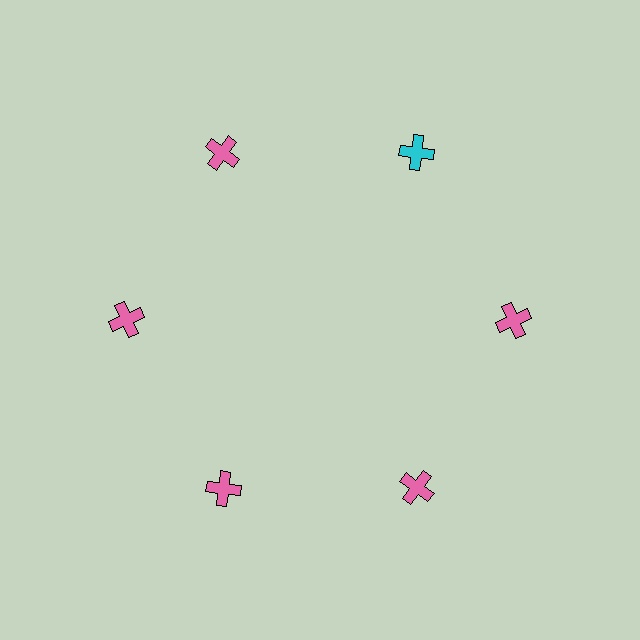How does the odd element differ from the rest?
It has a different color: cyan instead of pink.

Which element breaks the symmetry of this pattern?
The cyan cross at roughly the 1 o'clock position breaks the symmetry. All other shapes are pink crosses.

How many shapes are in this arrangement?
There are 6 shapes arranged in a ring pattern.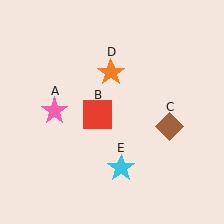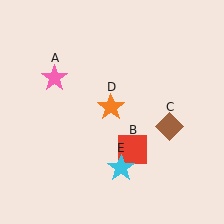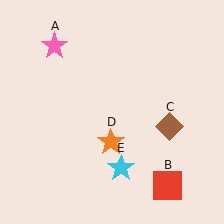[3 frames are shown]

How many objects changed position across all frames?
3 objects changed position: pink star (object A), red square (object B), orange star (object D).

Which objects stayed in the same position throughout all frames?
Brown diamond (object C) and cyan star (object E) remained stationary.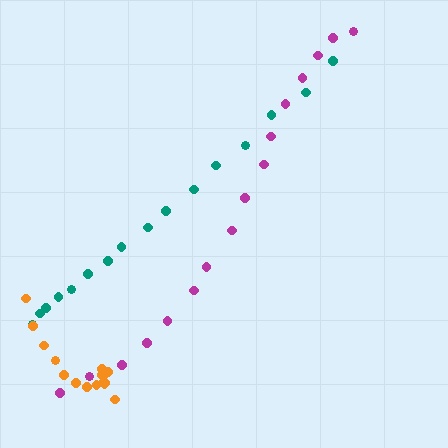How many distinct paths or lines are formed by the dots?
There are 3 distinct paths.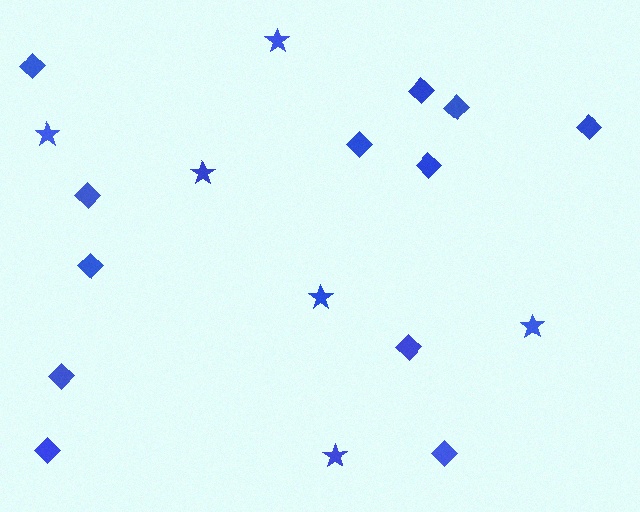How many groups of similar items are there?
There are 2 groups: one group of stars (6) and one group of diamonds (12).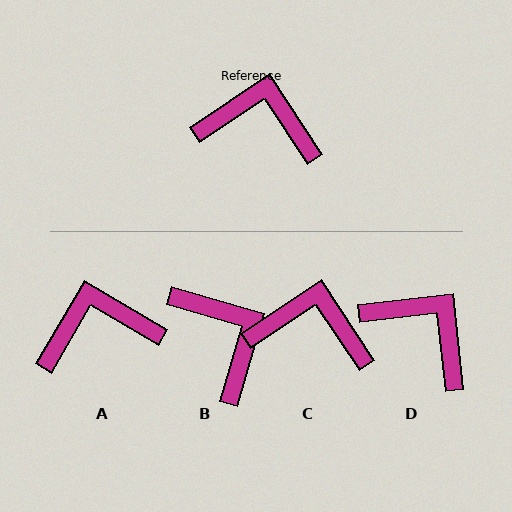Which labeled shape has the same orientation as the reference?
C.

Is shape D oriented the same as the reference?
No, it is off by about 27 degrees.